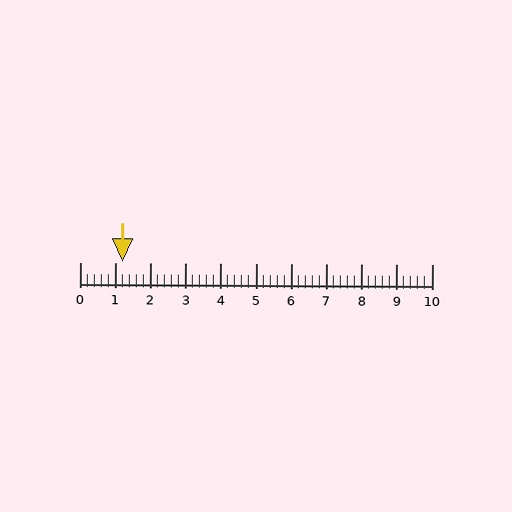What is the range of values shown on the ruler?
The ruler shows values from 0 to 10.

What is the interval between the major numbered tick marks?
The major tick marks are spaced 1 units apart.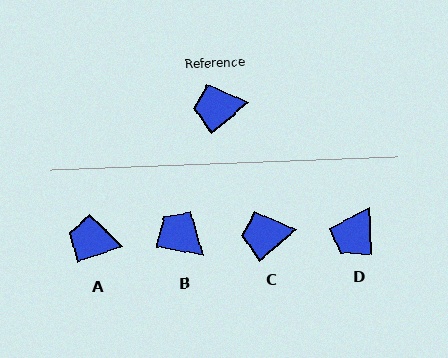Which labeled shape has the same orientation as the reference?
C.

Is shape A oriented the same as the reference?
No, it is off by about 21 degrees.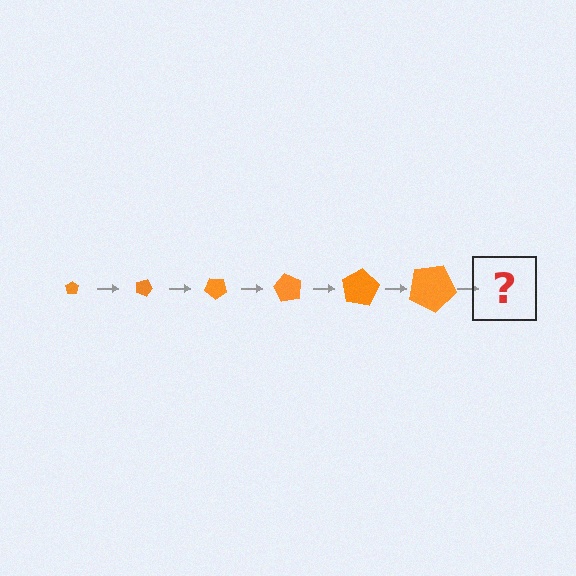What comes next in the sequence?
The next element should be a pentagon, larger than the previous one and rotated 120 degrees from the start.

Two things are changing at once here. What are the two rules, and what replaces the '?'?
The two rules are that the pentagon grows larger each step and it rotates 20 degrees each step. The '?' should be a pentagon, larger than the previous one and rotated 120 degrees from the start.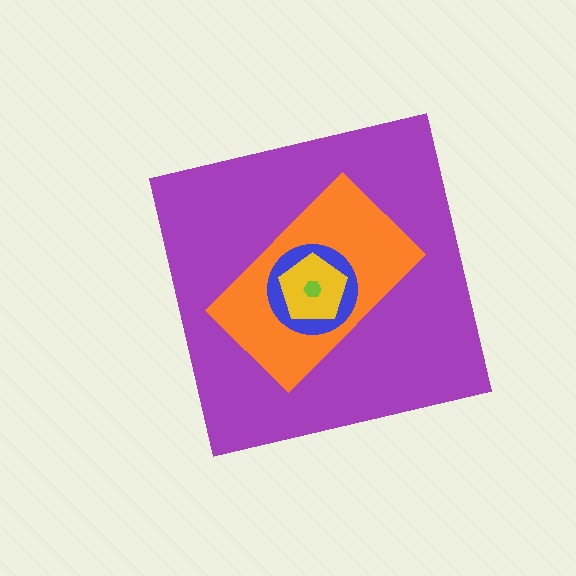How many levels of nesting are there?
5.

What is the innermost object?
The lime hexagon.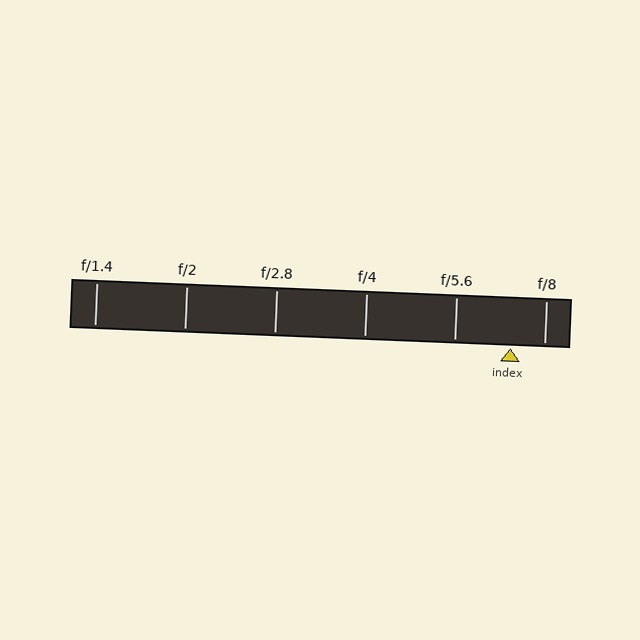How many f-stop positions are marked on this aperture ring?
There are 6 f-stop positions marked.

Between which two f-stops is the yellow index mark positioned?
The index mark is between f/5.6 and f/8.